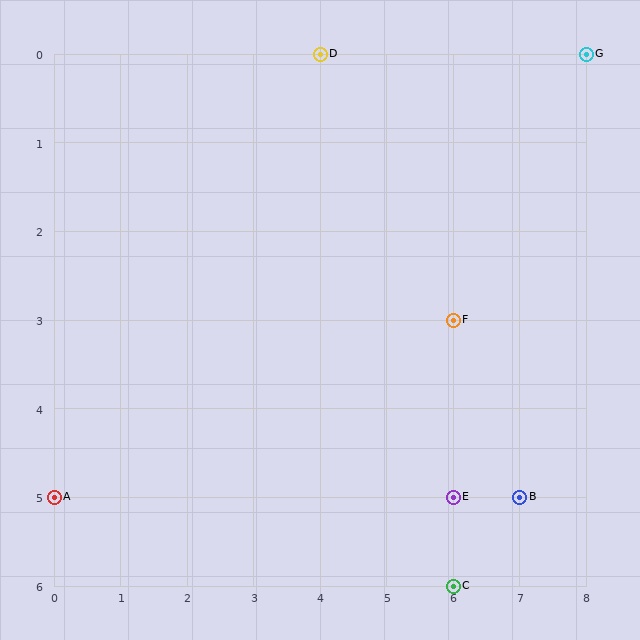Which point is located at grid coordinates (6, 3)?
Point F is at (6, 3).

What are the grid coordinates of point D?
Point D is at grid coordinates (4, 0).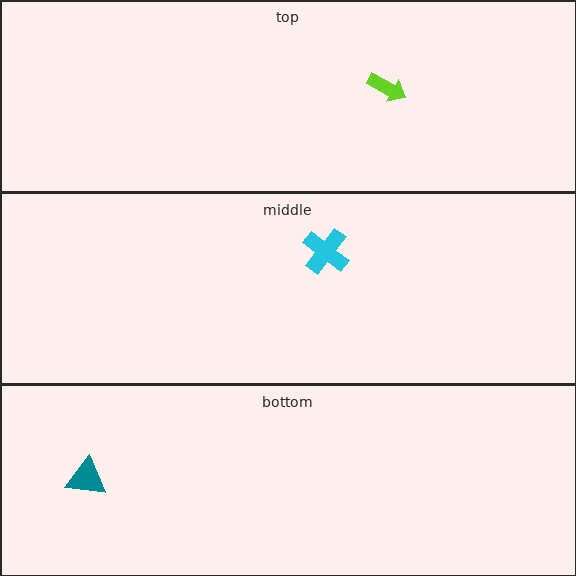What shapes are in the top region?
The lime arrow.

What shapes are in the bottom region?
The teal triangle.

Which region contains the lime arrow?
The top region.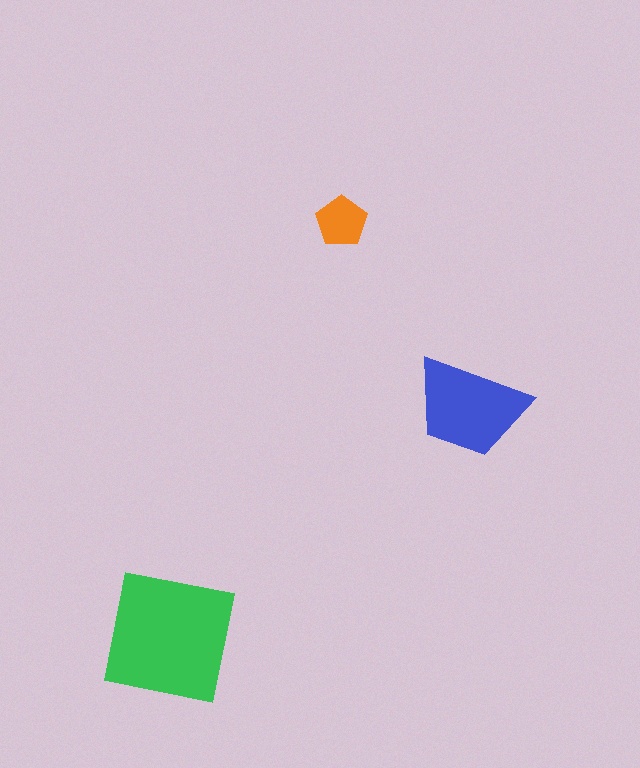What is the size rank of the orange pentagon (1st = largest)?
3rd.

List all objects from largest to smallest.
The green square, the blue trapezoid, the orange pentagon.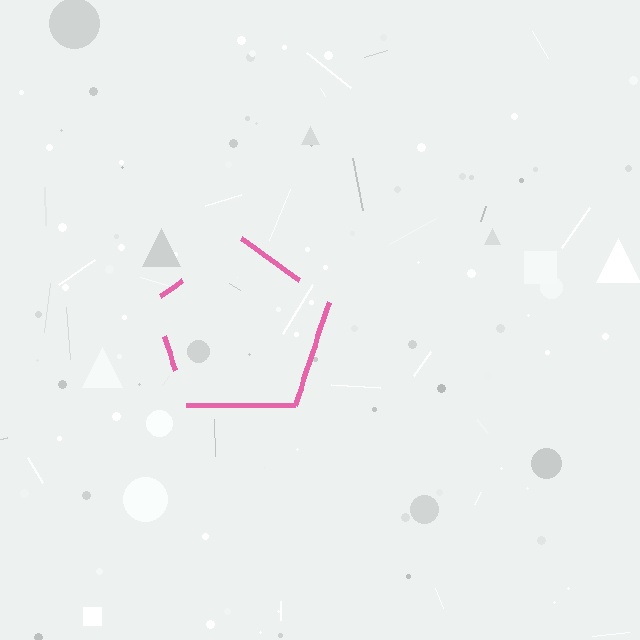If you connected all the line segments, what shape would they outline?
They would outline a pentagon.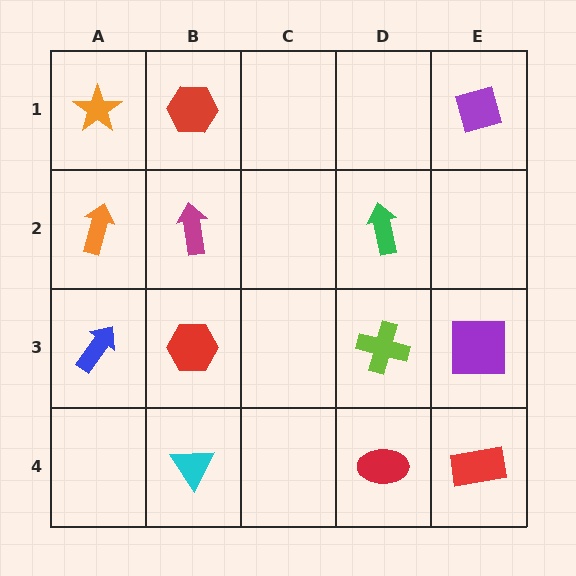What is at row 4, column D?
A red ellipse.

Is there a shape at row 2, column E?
No, that cell is empty.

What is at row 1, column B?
A red hexagon.